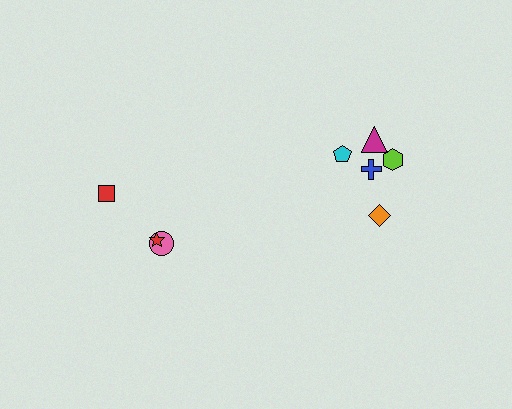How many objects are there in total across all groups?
There are 8 objects.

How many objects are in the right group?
There are 5 objects.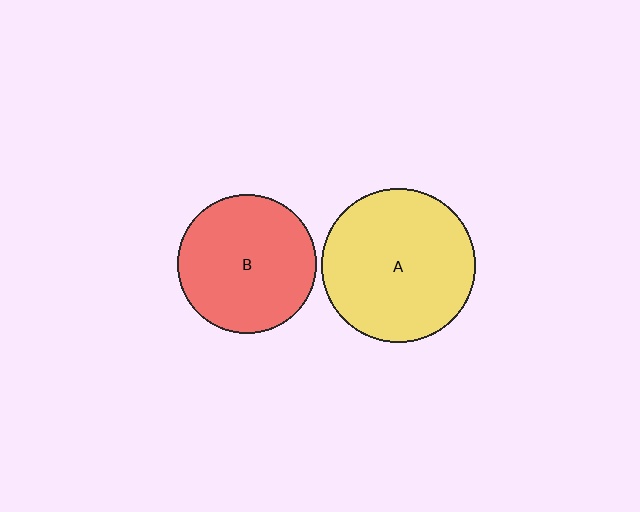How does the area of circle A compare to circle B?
Approximately 1.2 times.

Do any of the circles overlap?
No, none of the circles overlap.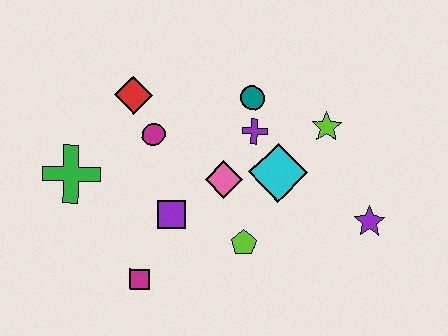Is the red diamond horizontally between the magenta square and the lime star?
No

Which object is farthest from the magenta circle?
The purple star is farthest from the magenta circle.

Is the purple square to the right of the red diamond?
Yes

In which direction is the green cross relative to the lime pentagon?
The green cross is to the left of the lime pentagon.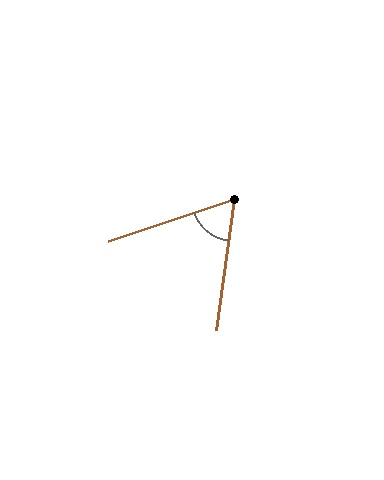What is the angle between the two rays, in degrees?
Approximately 64 degrees.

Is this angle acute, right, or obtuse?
It is acute.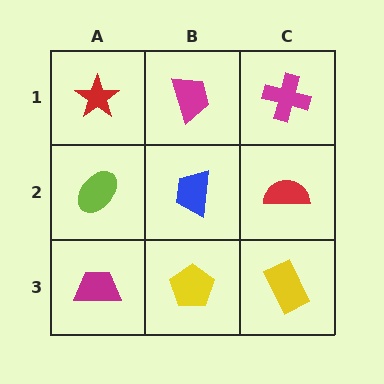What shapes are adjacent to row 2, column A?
A red star (row 1, column A), a magenta trapezoid (row 3, column A), a blue trapezoid (row 2, column B).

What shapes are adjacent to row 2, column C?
A magenta cross (row 1, column C), a yellow rectangle (row 3, column C), a blue trapezoid (row 2, column B).